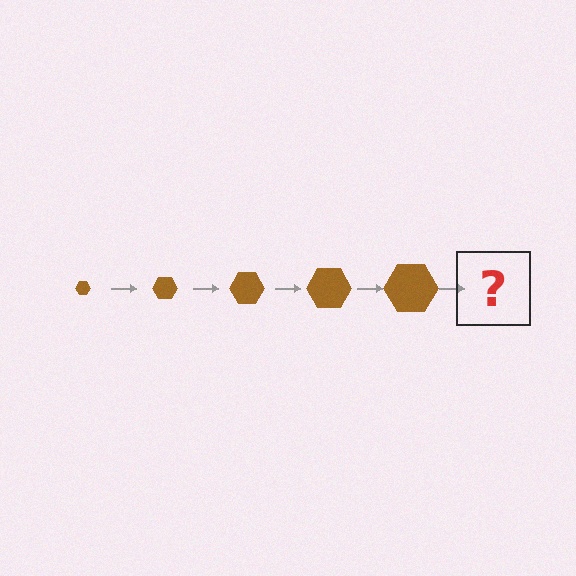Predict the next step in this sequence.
The next step is a brown hexagon, larger than the previous one.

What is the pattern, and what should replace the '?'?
The pattern is that the hexagon gets progressively larger each step. The '?' should be a brown hexagon, larger than the previous one.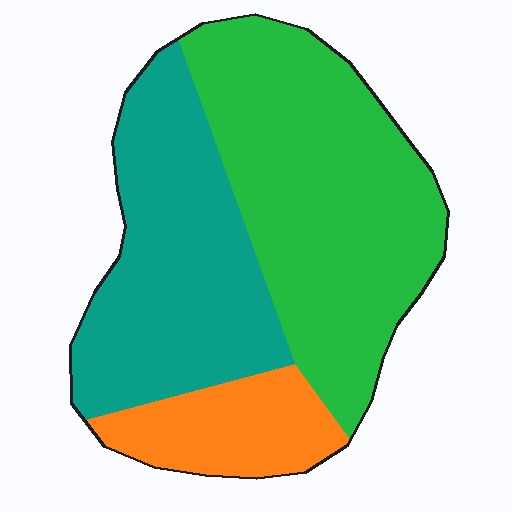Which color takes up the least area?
Orange, at roughly 15%.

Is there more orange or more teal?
Teal.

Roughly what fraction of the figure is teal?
Teal takes up between a third and a half of the figure.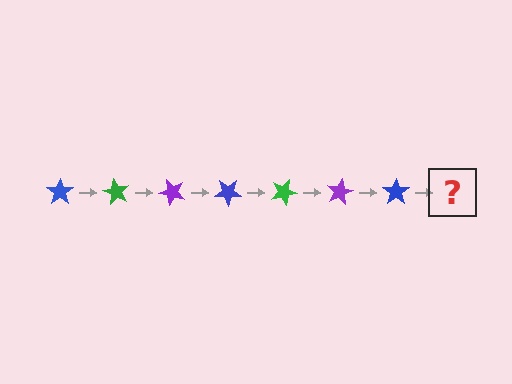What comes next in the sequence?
The next element should be a green star, rotated 420 degrees from the start.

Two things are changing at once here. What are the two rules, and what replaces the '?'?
The two rules are that it rotates 60 degrees each step and the color cycles through blue, green, and purple. The '?' should be a green star, rotated 420 degrees from the start.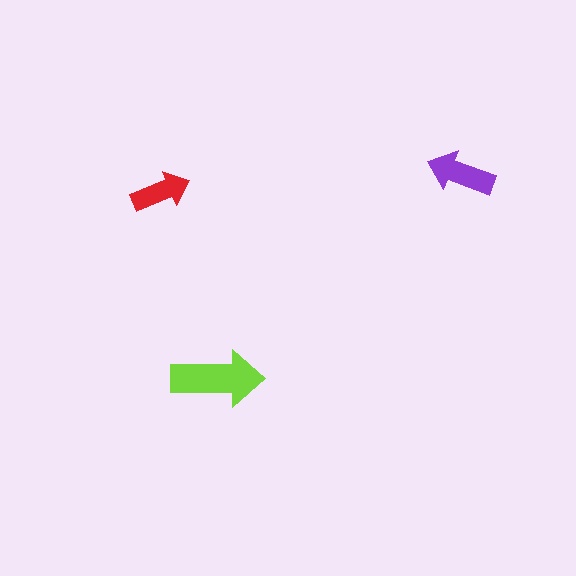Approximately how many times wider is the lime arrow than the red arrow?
About 1.5 times wider.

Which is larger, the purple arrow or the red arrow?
The purple one.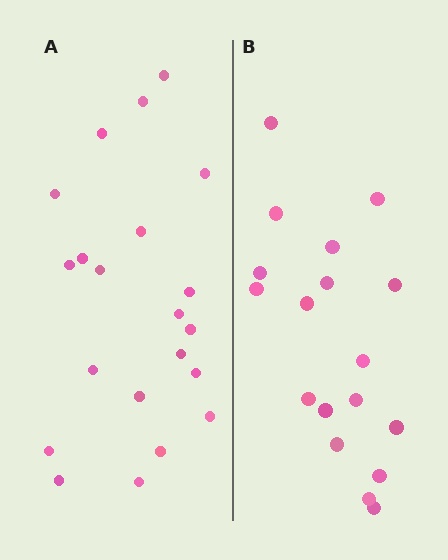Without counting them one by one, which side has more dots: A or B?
Region A (the left region) has more dots.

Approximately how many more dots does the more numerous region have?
Region A has just a few more — roughly 2 or 3 more dots than region B.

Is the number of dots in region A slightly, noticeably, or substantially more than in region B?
Region A has only slightly more — the two regions are fairly close. The ratio is roughly 1.2 to 1.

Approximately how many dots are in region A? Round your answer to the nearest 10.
About 20 dots. (The exact count is 21, which rounds to 20.)